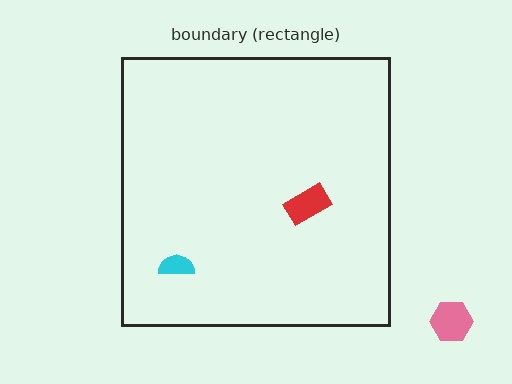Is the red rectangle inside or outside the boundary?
Inside.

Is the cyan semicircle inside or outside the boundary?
Inside.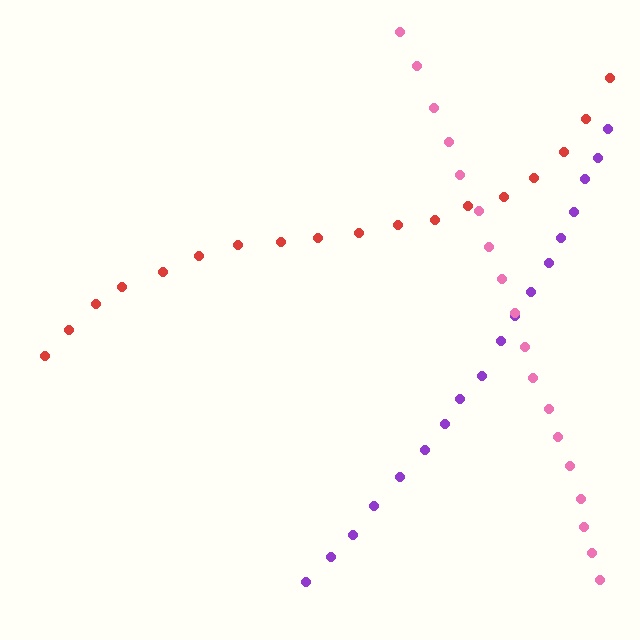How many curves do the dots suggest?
There are 3 distinct paths.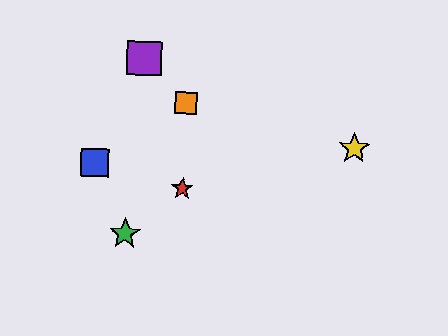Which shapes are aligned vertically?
The red star, the orange square are aligned vertically.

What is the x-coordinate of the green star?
The green star is at x≈125.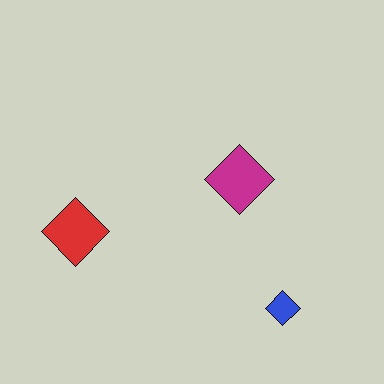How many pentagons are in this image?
There are no pentagons.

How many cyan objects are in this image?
There are no cyan objects.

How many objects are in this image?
There are 3 objects.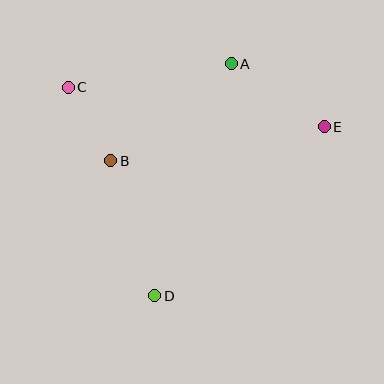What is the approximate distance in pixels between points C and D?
The distance between C and D is approximately 226 pixels.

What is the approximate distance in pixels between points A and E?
The distance between A and E is approximately 113 pixels.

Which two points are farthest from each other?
Points C and E are farthest from each other.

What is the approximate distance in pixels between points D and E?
The distance between D and E is approximately 239 pixels.